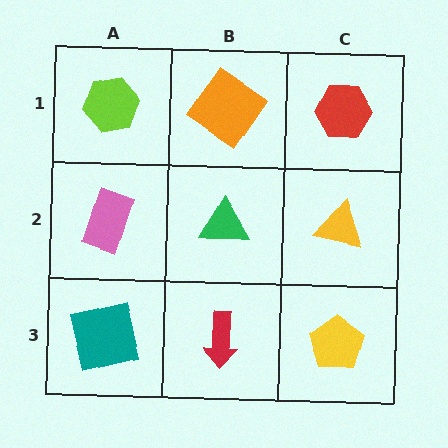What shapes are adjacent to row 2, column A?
A lime hexagon (row 1, column A), a teal square (row 3, column A), a green triangle (row 2, column B).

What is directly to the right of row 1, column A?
An orange diamond.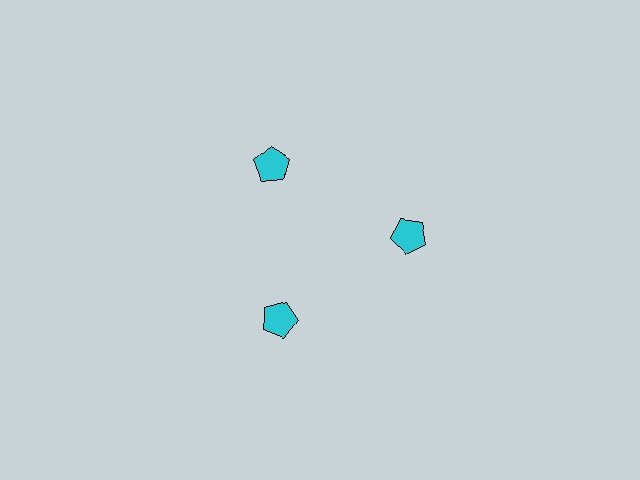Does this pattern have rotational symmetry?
Yes, this pattern has 3-fold rotational symmetry. It looks the same after rotating 120 degrees around the center.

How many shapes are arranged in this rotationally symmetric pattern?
There are 3 shapes, arranged in 3 groups of 1.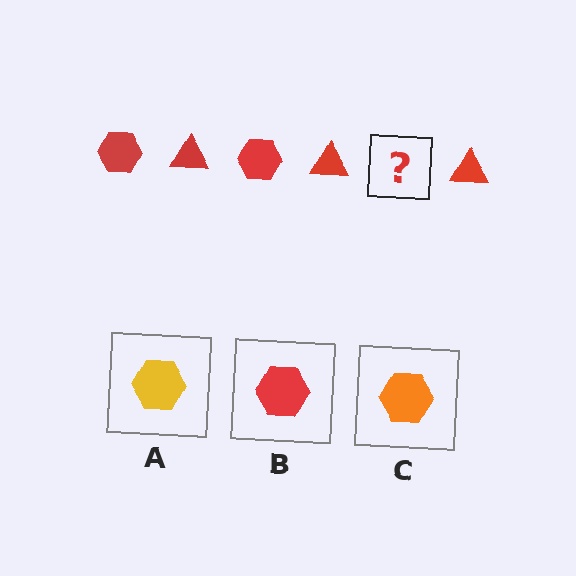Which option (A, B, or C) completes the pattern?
B.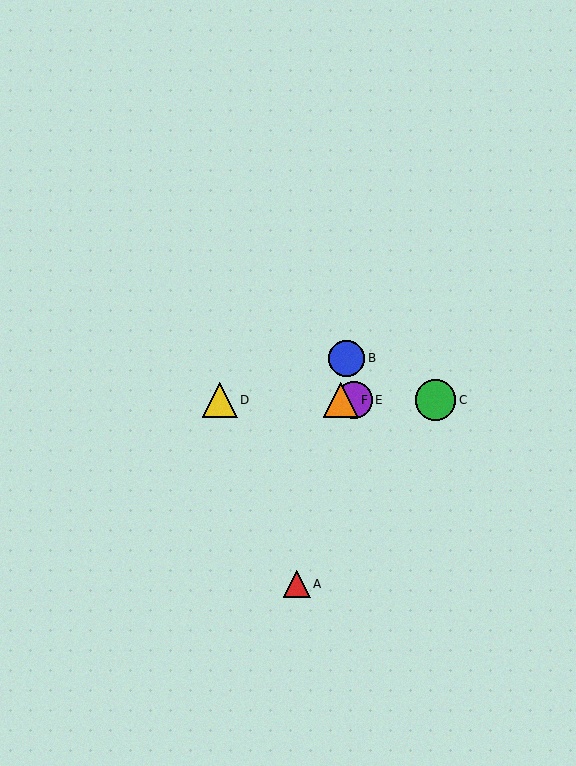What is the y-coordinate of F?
Object F is at y≈400.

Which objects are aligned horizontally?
Objects C, D, E, F are aligned horizontally.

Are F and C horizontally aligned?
Yes, both are at y≈400.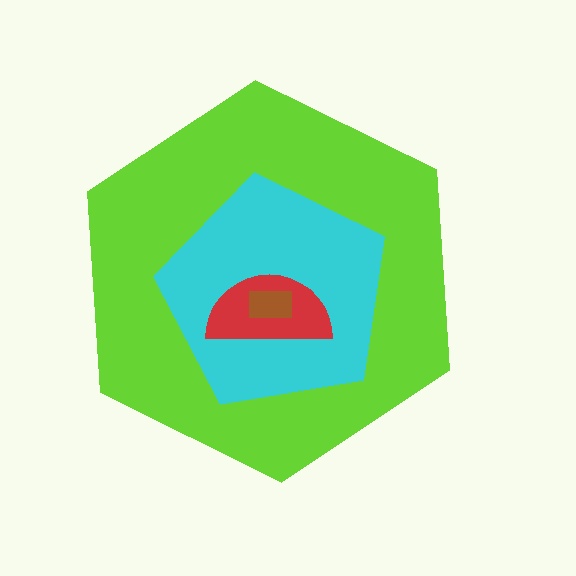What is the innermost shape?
The brown rectangle.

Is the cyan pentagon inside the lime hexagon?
Yes.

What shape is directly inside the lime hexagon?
The cyan pentagon.